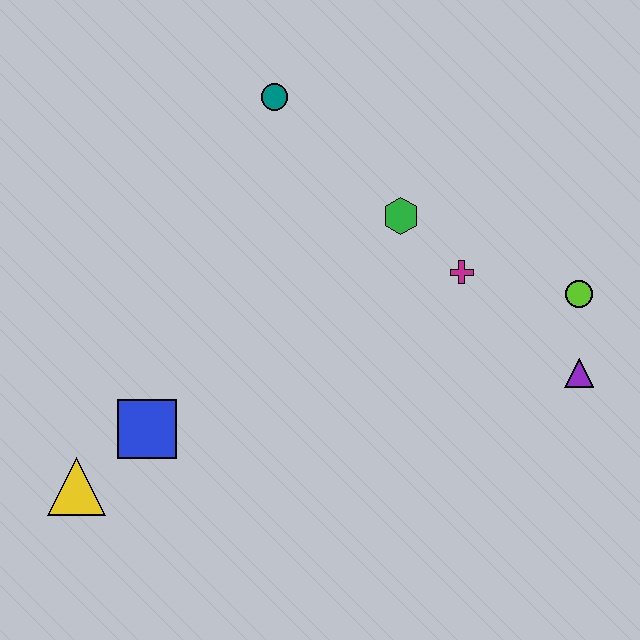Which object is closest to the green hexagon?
The magenta cross is closest to the green hexagon.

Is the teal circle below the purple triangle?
No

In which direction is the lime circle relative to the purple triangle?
The lime circle is above the purple triangle.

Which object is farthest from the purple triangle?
The yellow triangle is farthest from the purple triangle.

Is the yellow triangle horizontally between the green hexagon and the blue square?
No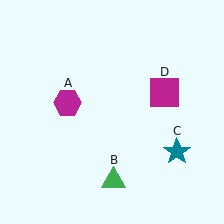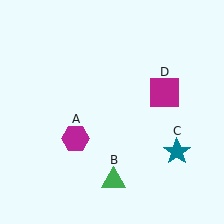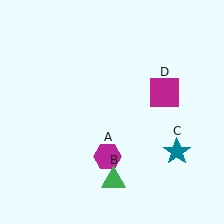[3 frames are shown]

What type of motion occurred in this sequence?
The magenta hexagon (object A) rotated counterclockwise around the center of the scene.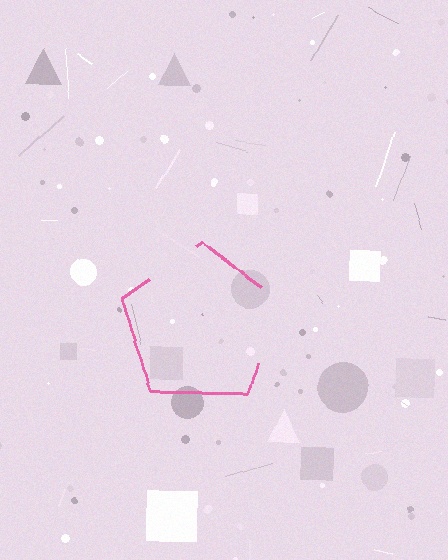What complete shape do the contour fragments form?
The contour fragments form a pentagon.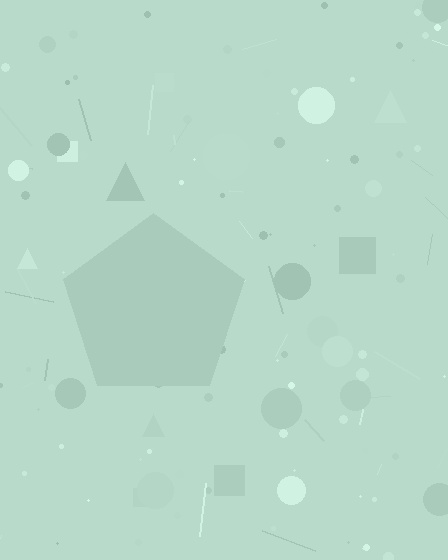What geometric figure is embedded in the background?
A pentagon is embedded in the background.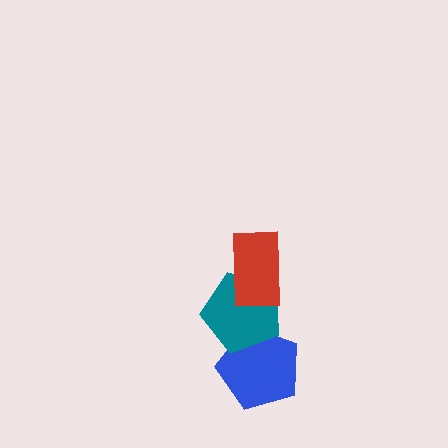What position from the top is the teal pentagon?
The teal pentagon is 2nd from the top.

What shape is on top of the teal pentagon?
The red rectangle is on top of the teal pentagon.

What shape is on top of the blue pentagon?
The teal pentagon is on top of the blue pentagon.